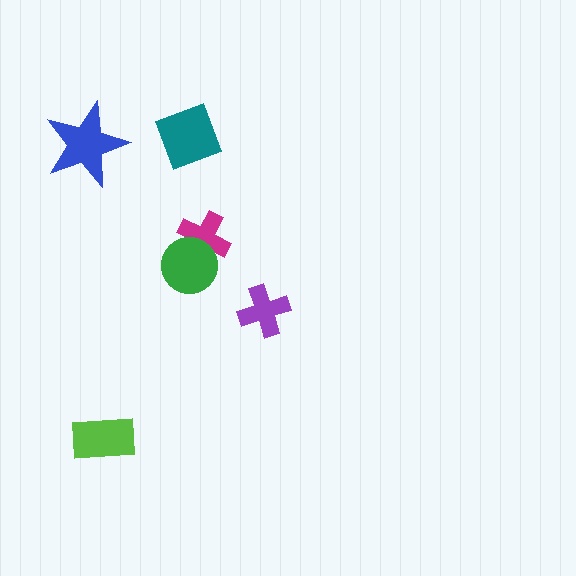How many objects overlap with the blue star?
0 objects overlap with the blue star.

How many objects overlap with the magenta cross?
1 object overlaps with the magenta cross.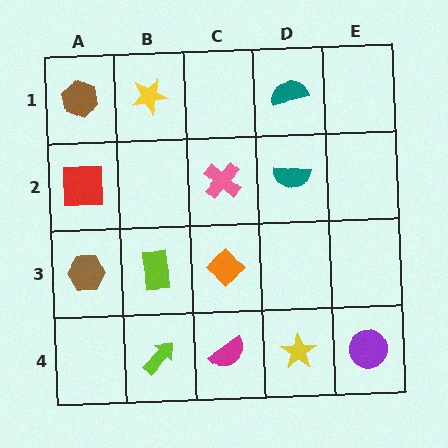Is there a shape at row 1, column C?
No, that cell is empty.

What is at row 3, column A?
A brown hexagon.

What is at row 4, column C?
A magenta semicircle.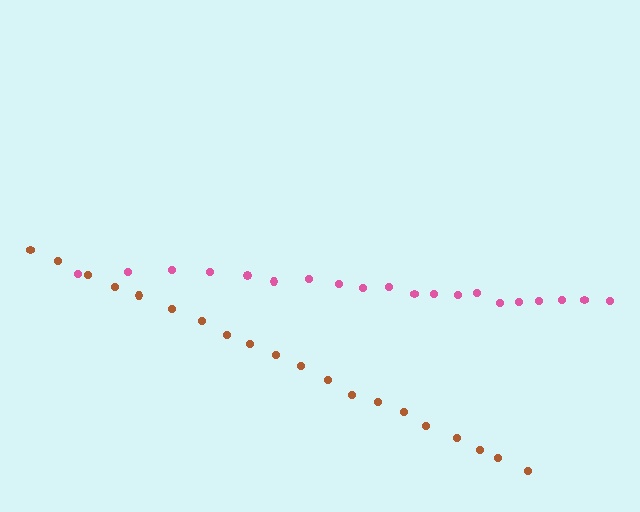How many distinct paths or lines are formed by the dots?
There are 2 distinct paths.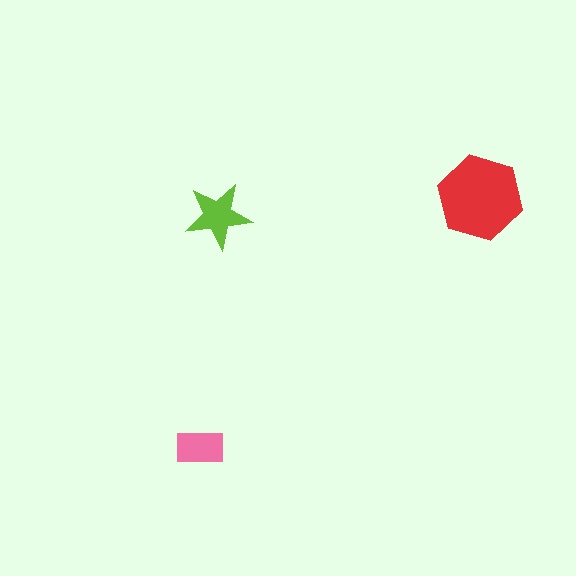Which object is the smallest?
The pink rectangle.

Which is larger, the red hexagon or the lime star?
The red hexagon.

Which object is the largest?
The red hexagon.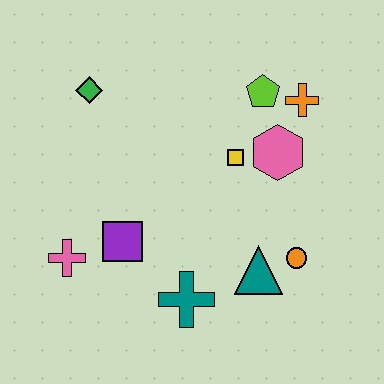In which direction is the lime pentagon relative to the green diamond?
The lime pentagon is to the right of the green diamond.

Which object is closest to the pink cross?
The purple square is closest to the pink cross.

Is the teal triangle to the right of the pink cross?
Yes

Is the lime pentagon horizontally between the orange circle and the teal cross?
Yes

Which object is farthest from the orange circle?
The green diamond is farthest from the orange circle.